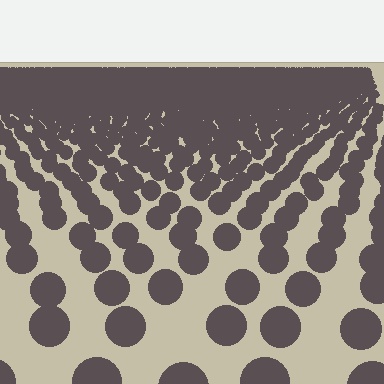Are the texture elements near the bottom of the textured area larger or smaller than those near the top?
Larger. Near the bottom, elements are closer to the viewer and appear at a bigger on-screen size.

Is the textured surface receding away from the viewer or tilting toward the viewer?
The surface is receding away from the viewer. Texture elements get smaller and denser toward the top.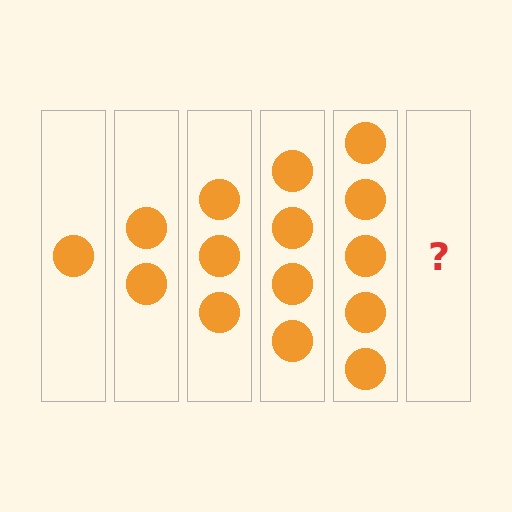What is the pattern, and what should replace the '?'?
The pattern is that each step adds one more circle. The '?' should be 6 circles.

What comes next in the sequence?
The next element should be 6 circles.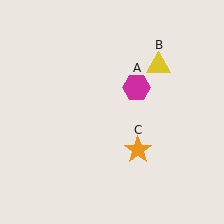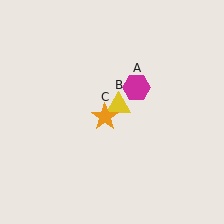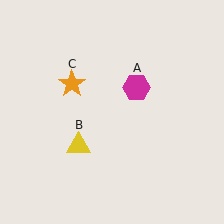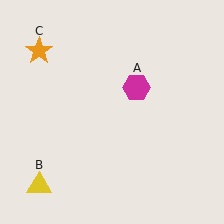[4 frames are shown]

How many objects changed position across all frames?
2 objects changed position: yellow triangle (object B), orange star (object C).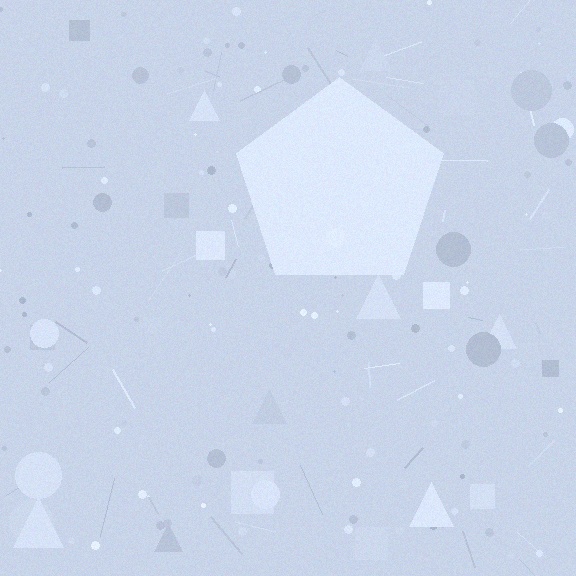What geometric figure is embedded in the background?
A pentagon is embedded in the background.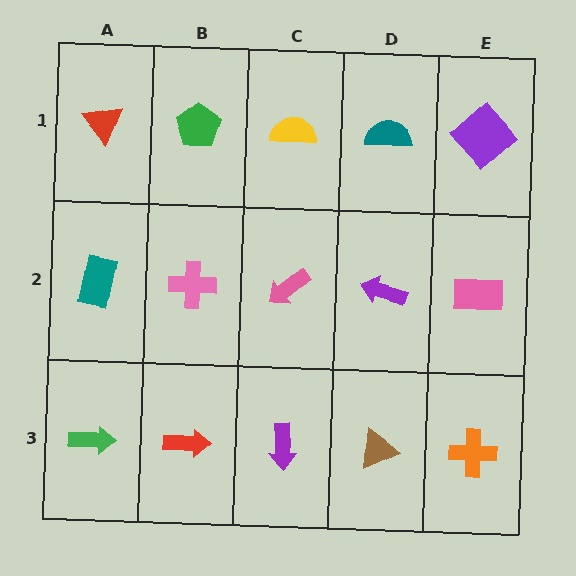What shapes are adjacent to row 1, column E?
A pink rectangle (row 2, column E), a teal semicircle (row 1, column D).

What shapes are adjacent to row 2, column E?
A purple diamond (row 1, column E), an orange cross (row 3, column E), a purple arrow (row 2, column D).